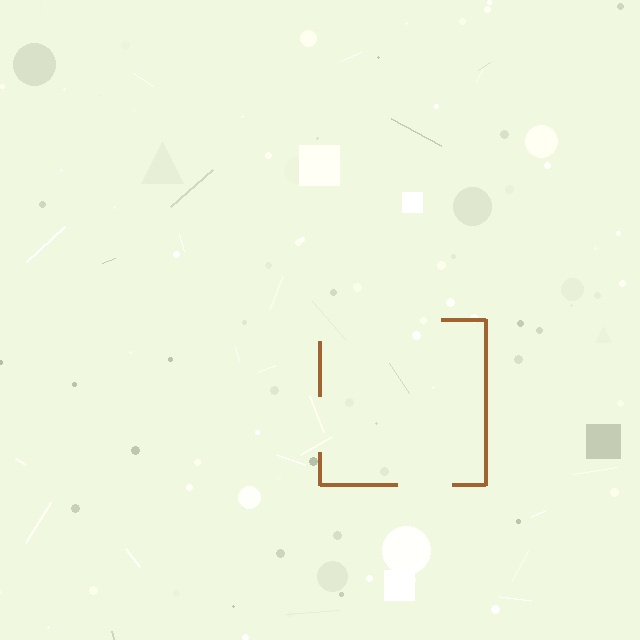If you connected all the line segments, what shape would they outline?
They would outline a square.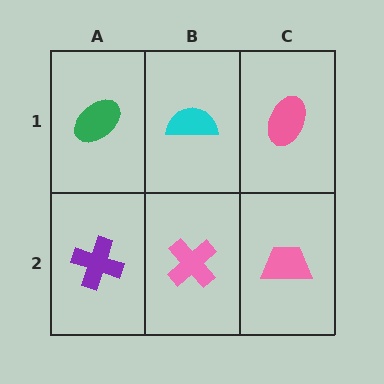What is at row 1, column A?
A green ellipse.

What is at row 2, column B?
A pink cross.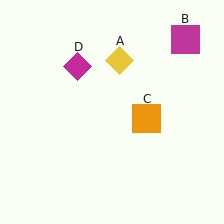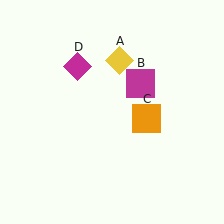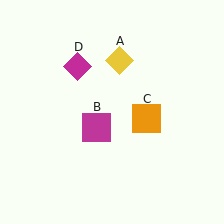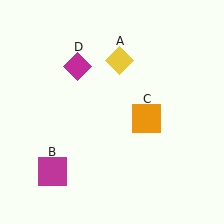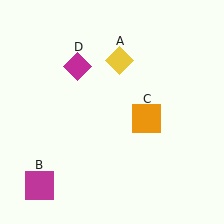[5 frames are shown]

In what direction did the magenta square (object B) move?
The magenta square (object B) moved down and to the left.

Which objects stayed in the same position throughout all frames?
Yellow diamond (object A) and orange square (object C) and magenta diamond (object D) remained stationary.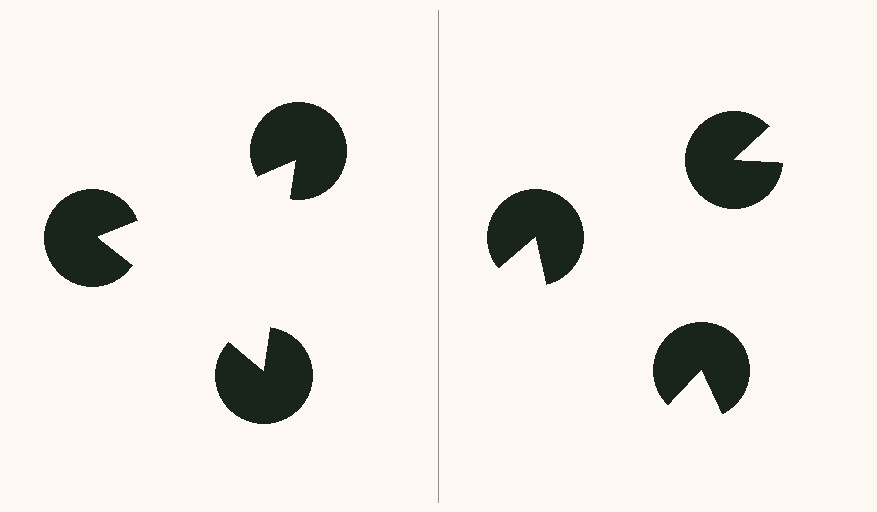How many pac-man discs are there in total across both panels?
6 — 3 on each side.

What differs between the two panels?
The pac-man discs are positioned identically on both sides; only the wedge orientations differ. On the left they align to a triangle; on the right they are misaligned.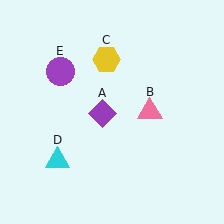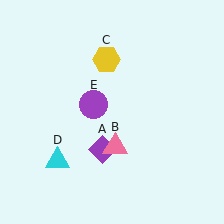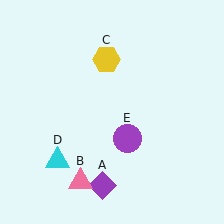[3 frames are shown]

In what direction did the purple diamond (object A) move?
The purple diamond (object A) moved down.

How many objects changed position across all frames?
3 objects changed position: purple diamond (object A), pink triangle (object B), purple circle (object E).